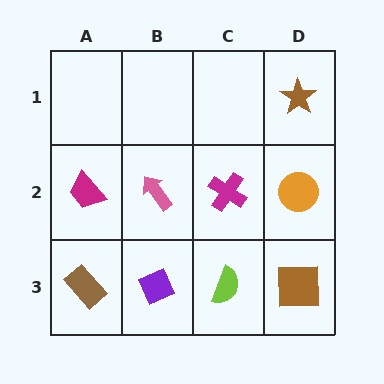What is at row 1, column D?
A brown star.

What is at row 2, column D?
An orange circle.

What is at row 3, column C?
A lime semicircle.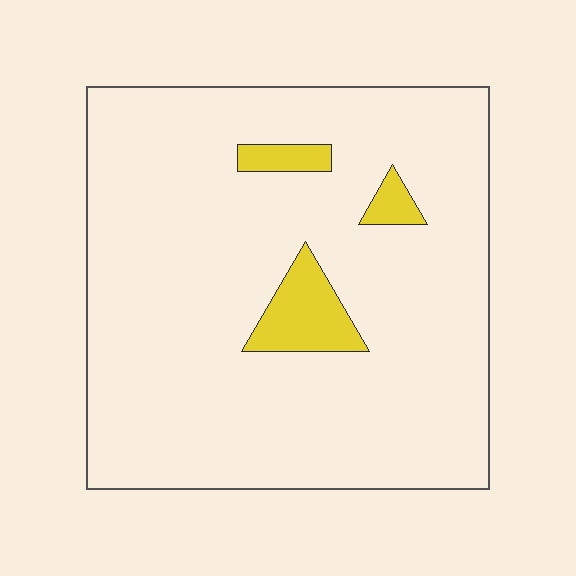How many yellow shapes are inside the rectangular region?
3.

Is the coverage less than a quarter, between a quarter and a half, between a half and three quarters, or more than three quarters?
Less than a quarter.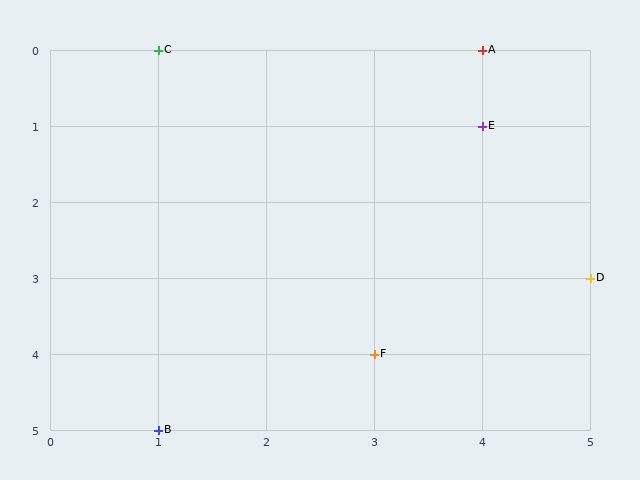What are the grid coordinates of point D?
Point D is at grid coordinates (5, 3).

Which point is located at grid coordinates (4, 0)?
Point A is at (4, 0).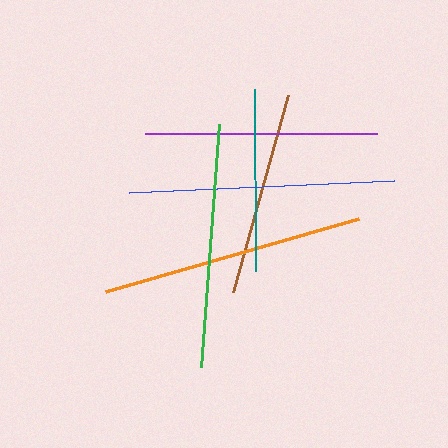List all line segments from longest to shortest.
From longest to shortest: blue, orange, green, purple, brown, teal.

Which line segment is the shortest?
The teal line is the shortest at approximately 182 pixels.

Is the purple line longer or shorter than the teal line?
The purple line is longer than the teal line.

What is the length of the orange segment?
The orange segment is approximately 263 pixels long.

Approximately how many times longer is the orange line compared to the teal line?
The orange line is approximately 1.4 times the length of the teal line.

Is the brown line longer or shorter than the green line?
The green line is longer than the brown line.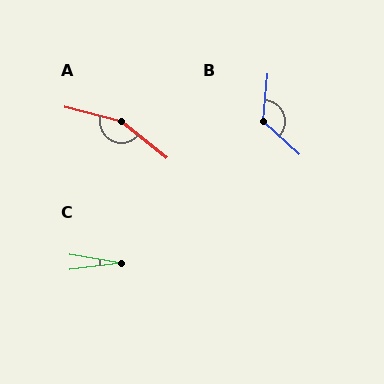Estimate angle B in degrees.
Approximately 127 degrees.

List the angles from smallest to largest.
C (17°), B (127°), A (156°).